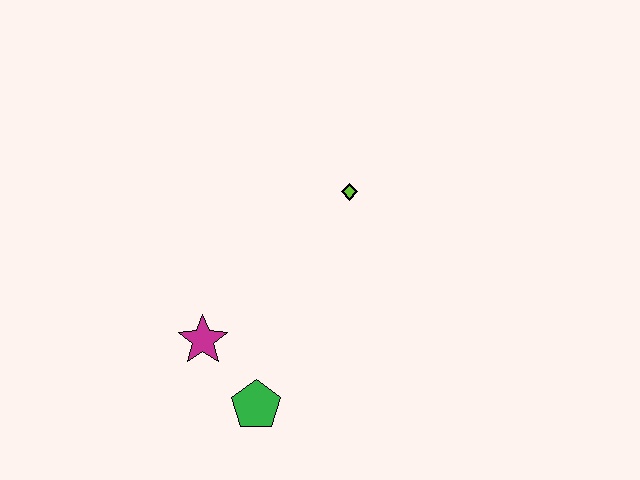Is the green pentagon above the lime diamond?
No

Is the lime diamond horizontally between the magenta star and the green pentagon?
No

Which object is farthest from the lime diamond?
The green pentagon is farthest from the lime diamond.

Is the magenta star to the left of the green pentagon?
Yes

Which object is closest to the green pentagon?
The magenta star is closest to the green pentagon.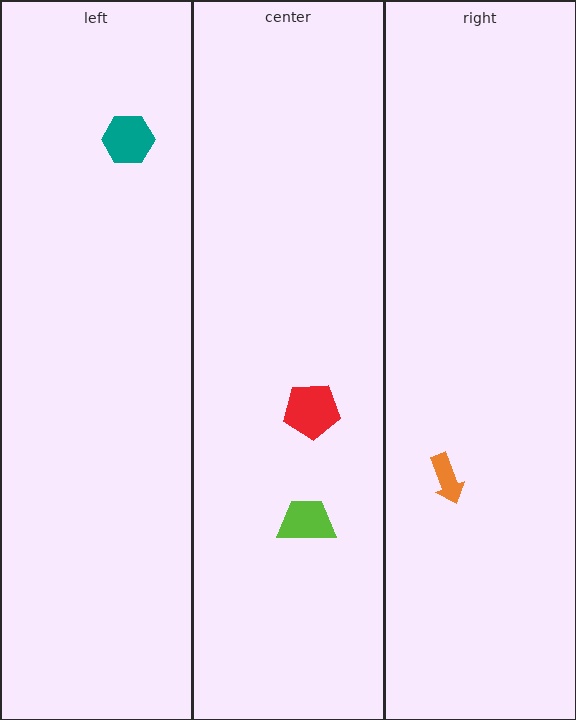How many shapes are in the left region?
1.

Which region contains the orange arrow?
The right region.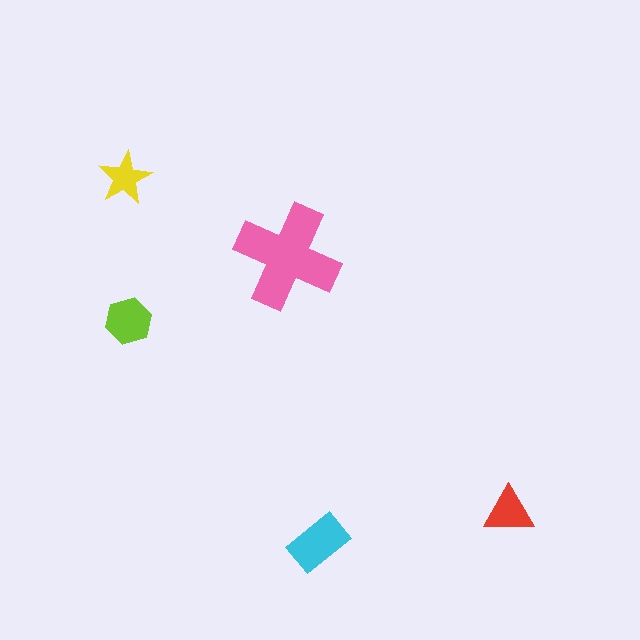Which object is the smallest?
The yellow star.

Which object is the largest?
The pink cross.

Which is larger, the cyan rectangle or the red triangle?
The cyan rectangle.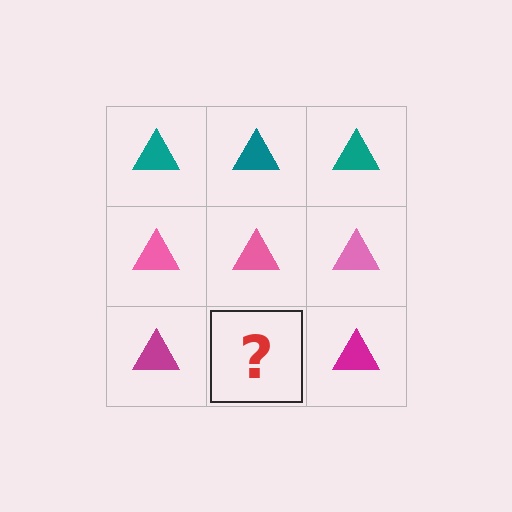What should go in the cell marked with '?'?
The missing cell should contain a magenta triangle.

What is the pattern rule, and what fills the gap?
The rule is that each row has a consistent color. The gap should be filled with a magenta triangle.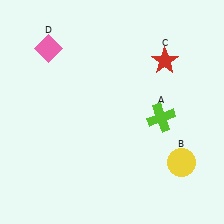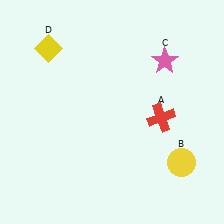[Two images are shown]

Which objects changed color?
A changed from lime to red. C changed from red to pink. D changed from pink to yellow.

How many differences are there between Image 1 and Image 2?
There are 3 differences between the two images.